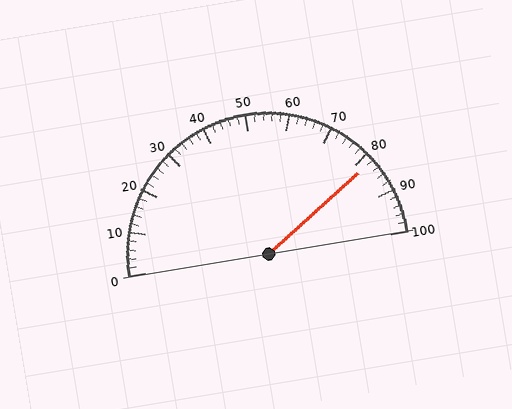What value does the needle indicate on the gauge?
The needle indicates approximately 82.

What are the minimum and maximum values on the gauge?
The gauge ranges from 0 to 100.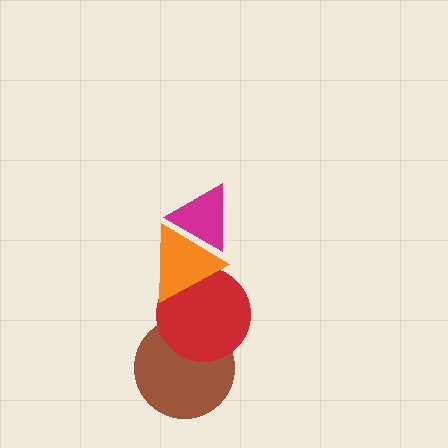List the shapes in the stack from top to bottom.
From top to bottom: the magenta triangle, the orange triangle, the red circle, the brown circle.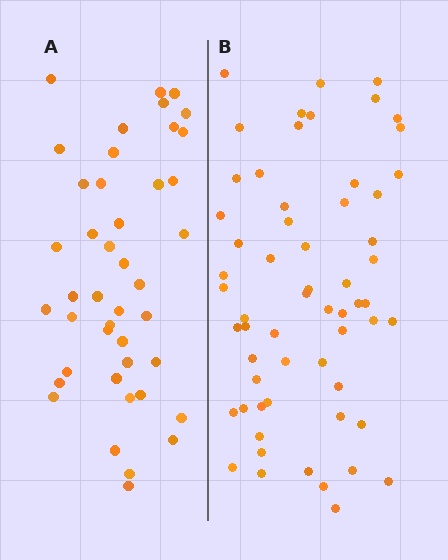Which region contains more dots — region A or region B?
Region B (the right region) has more dots.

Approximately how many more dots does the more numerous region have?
Region B has approximately 15 more dots than region A.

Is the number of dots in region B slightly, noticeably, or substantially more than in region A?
Region B has noticeably more, but not dramatically so. The ratio is roughly 1.4 to 1.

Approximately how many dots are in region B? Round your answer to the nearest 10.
About 60 dots.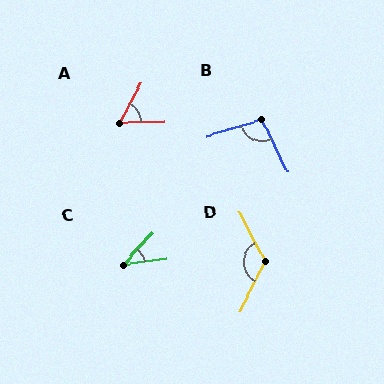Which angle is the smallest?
C, at approximately 39 degrees.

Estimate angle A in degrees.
Approximately 59 degrees.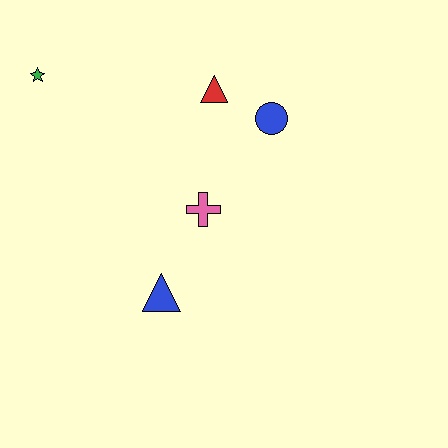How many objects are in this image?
There are 5 objects.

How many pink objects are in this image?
There is 1 pink object.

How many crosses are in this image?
There is 1 cross.